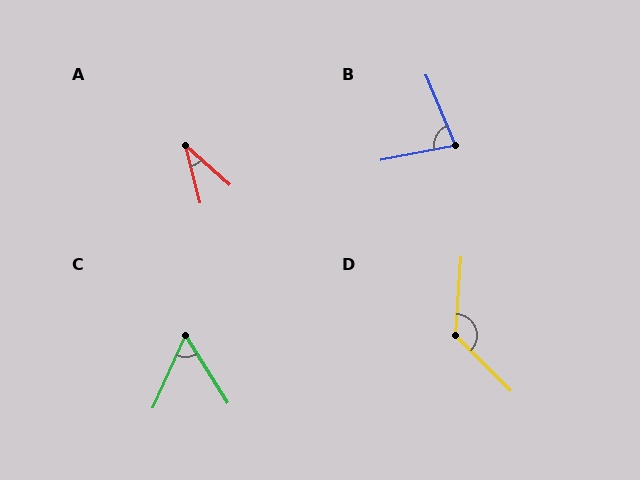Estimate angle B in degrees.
Approximately 78 degrees.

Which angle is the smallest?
A, at approximately 35 degrees.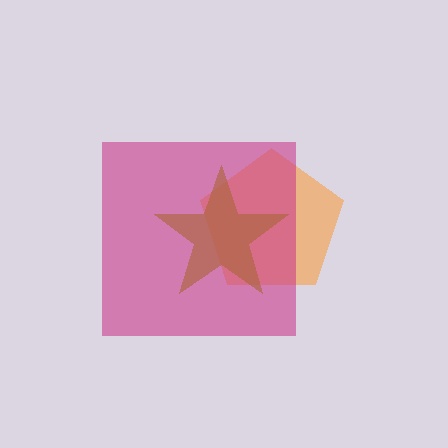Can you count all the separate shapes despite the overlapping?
Yes, there are 3 separate shapes.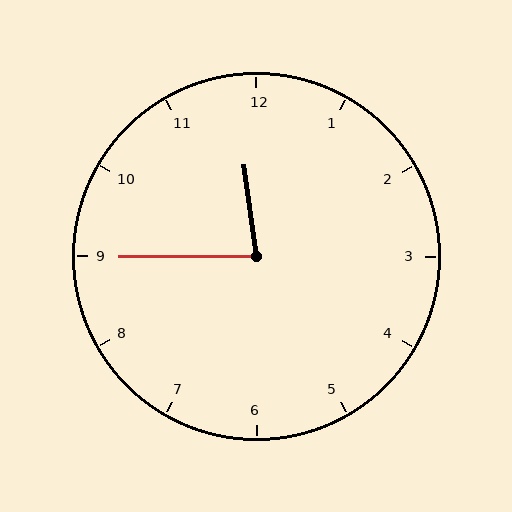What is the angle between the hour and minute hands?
Approximately 82 degrees.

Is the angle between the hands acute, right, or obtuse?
It is acute.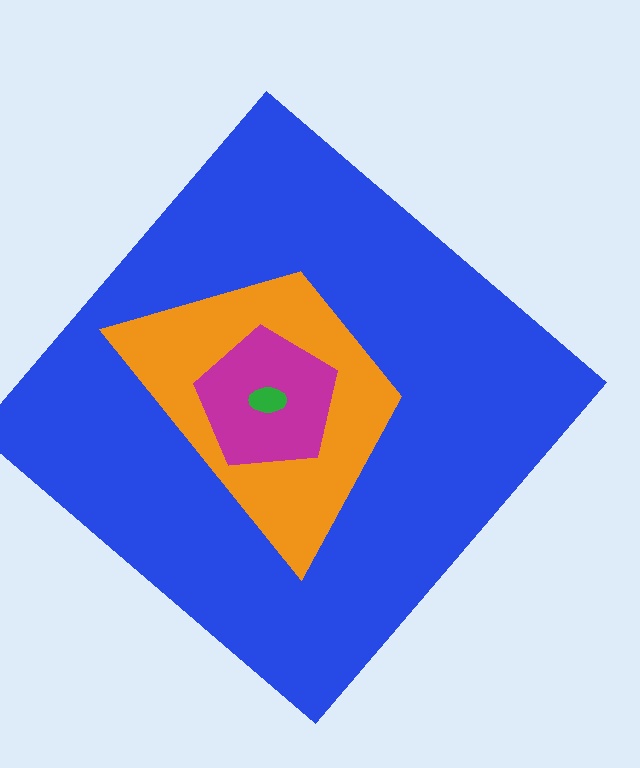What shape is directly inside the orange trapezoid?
The magenta pentagon.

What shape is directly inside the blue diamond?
The orange trapezoid.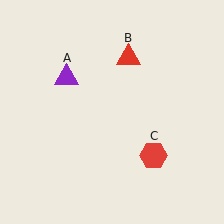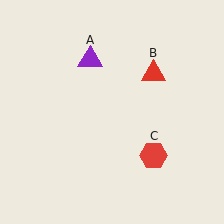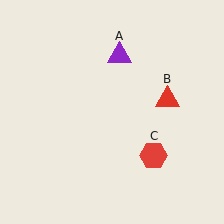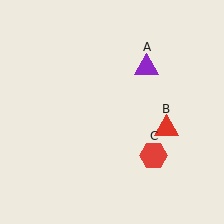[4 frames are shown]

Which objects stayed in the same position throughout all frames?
Red hexagon (object C) remained stationary.